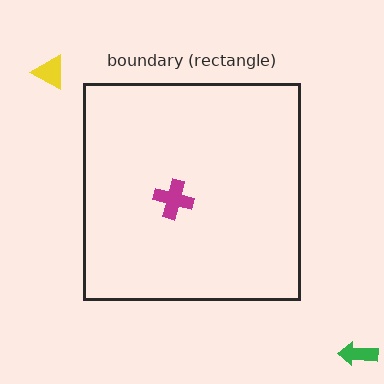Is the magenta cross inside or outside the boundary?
Inside.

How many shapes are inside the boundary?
1 inside, 2 outside.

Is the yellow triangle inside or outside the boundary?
Outside.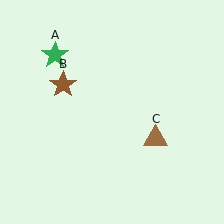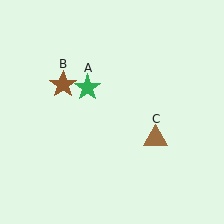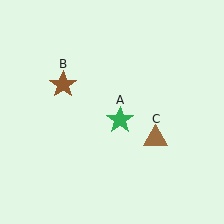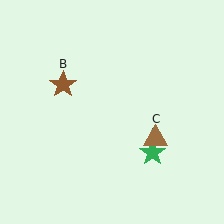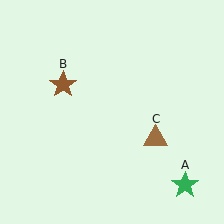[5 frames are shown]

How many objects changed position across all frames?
1 object changed position: green star (object A).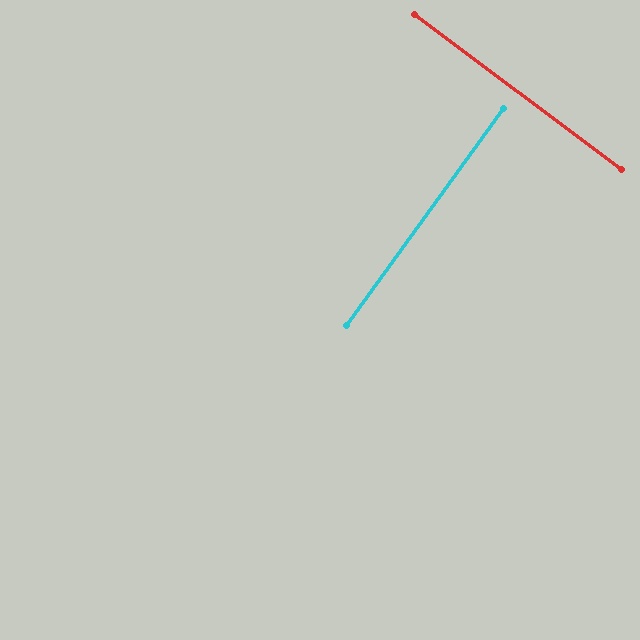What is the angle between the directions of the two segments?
Approximately 89 degrees.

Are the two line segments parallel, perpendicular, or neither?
Perpendicular — they meet at approximately 89°.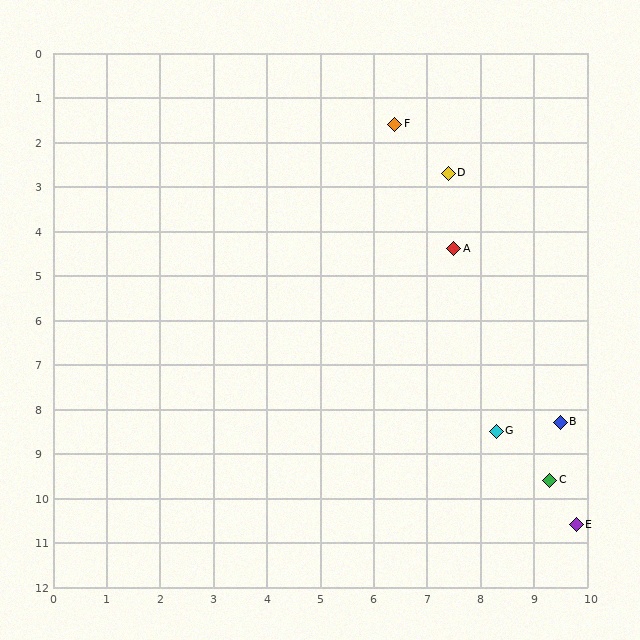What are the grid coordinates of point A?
Point A is at approximately (7.5, 4.4).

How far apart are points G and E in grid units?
Points G and E are about 2.6 grid units apart.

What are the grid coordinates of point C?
Point C is at approximately (9.3, 9.6).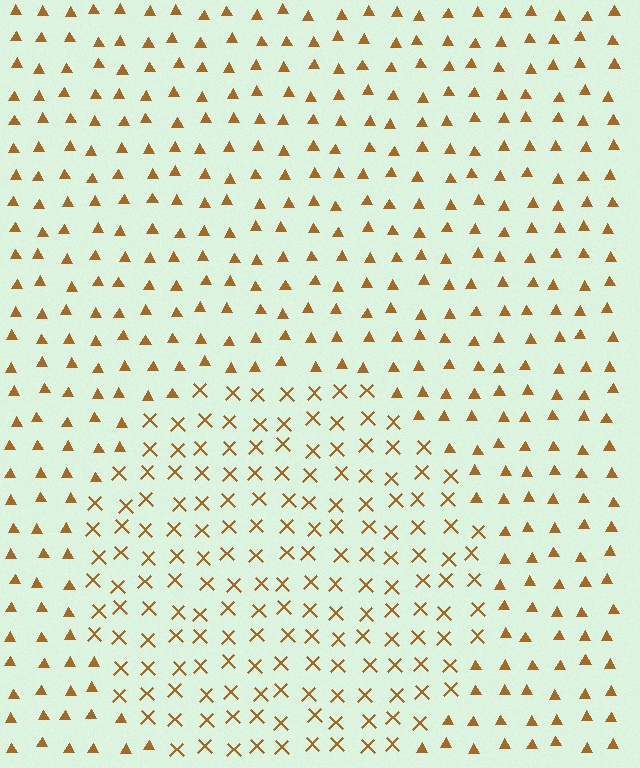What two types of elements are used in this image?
The image uses X marks inside the circle region and triangles outside it.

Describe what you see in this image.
The image is filled with small brown elements arranged in a uniform grid. A circle-shaped region contains X marks, while the surrounding area contains triangles. The boundary is defined purely by the change in element shape.